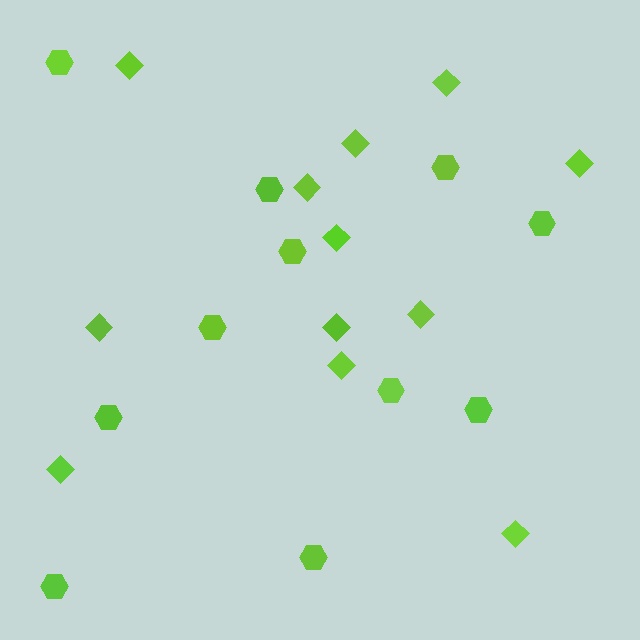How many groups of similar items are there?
There are 2 groups: one group of diamonds (12) and one group of hexagons (11).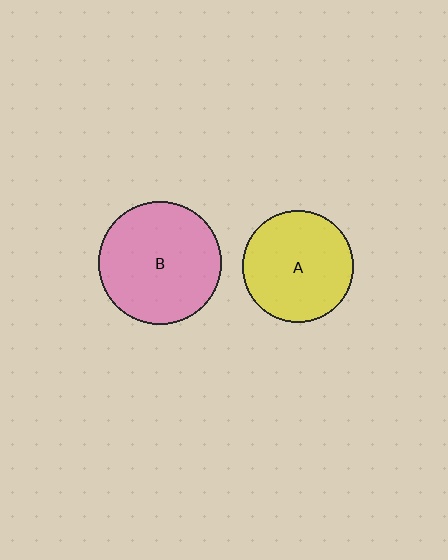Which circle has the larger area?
Circle B (pink).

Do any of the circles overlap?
No, none of the circles overlap.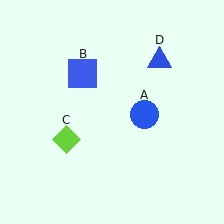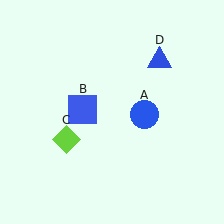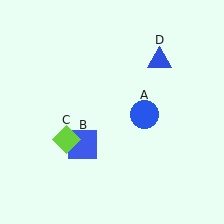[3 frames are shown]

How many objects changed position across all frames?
1 object changed position: blue square (object B).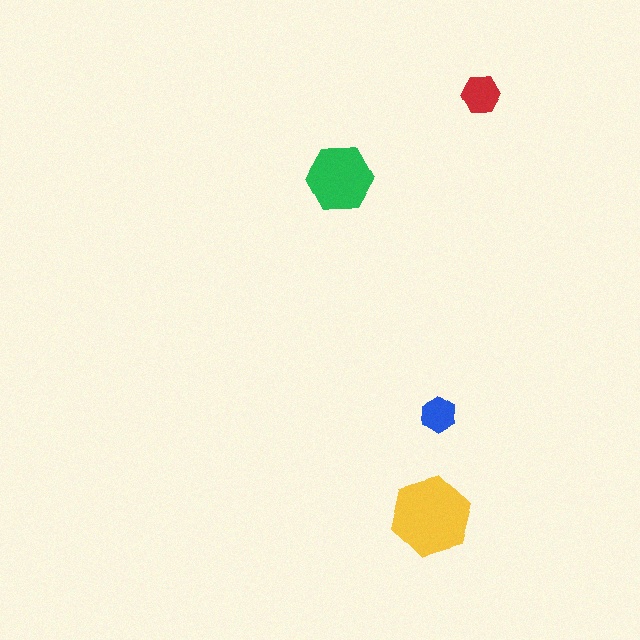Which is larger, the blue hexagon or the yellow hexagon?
The yellow one.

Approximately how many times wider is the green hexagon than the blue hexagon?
About 2 times wider.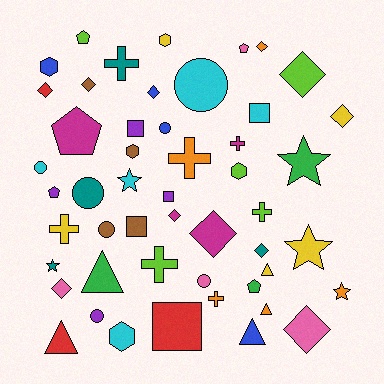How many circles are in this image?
There are 7 circles.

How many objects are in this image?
There are 50 objects.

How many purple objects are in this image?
There are 4 purple objects.